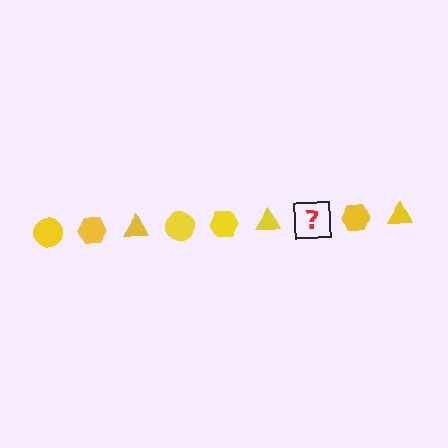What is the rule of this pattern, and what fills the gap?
The rule is that the pattern cycles through circle, hexagon, triangle shapes in yellow. The gap should be filled with a yellow circle.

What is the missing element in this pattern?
The missing element is a yellow circle.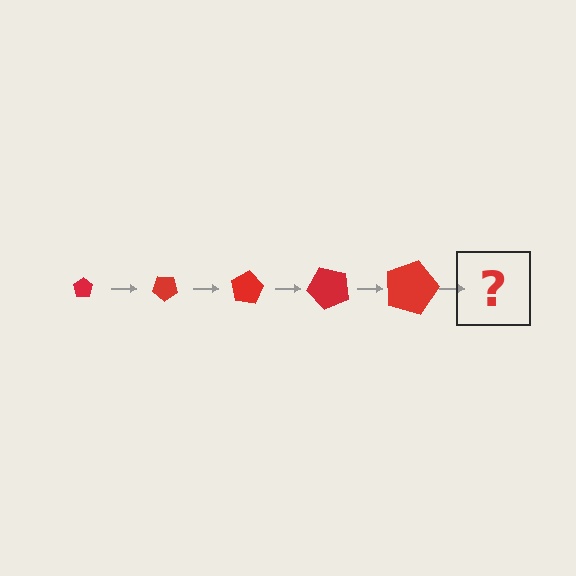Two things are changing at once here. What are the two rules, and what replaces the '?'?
The two rules are that the pentagon grows larger each step and it rotates 40 degrees each step. The '?' should be a pentagon, larger than the previous one and rotated 200 degrees from the start.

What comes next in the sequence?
The next element should be a pentagon, larger than the previous one and rotated 200 degrees from the start.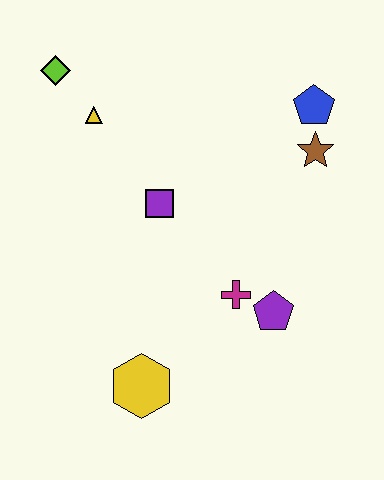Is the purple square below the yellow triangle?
Yes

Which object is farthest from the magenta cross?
The lime diamond is farthest from the magenta cross.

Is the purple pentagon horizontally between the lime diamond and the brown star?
Yes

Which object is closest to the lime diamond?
The yellow triangle is closest to the lime diamond.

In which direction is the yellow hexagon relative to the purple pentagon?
The yellow hexagon is to the left of the purple pentagon.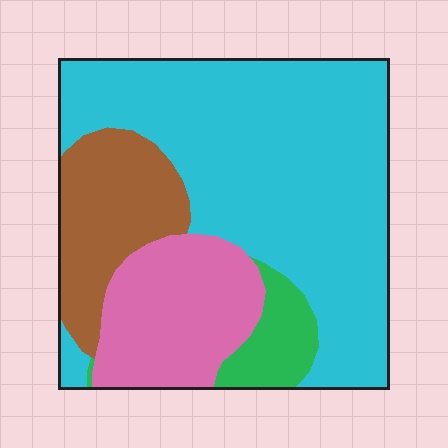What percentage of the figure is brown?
Brown covers roughly 15% of the figure.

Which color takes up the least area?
Green, at roughly 5%.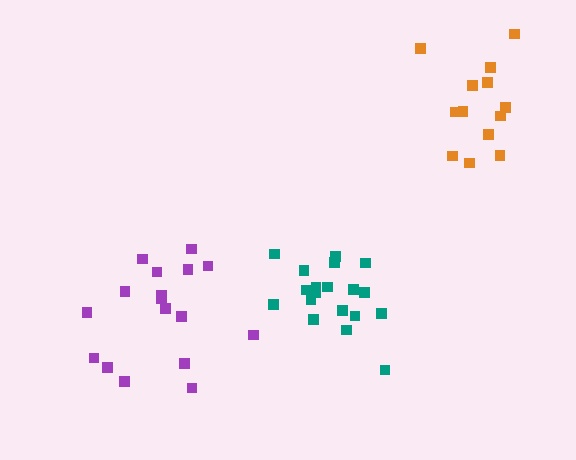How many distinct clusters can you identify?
There are 3 distinct clusters.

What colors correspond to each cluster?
The clusters are colored: teal, purple, orange.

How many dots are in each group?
Group 1: 19 dots, Group 2: 17 dots, Group 3: 13 dots (49 total).